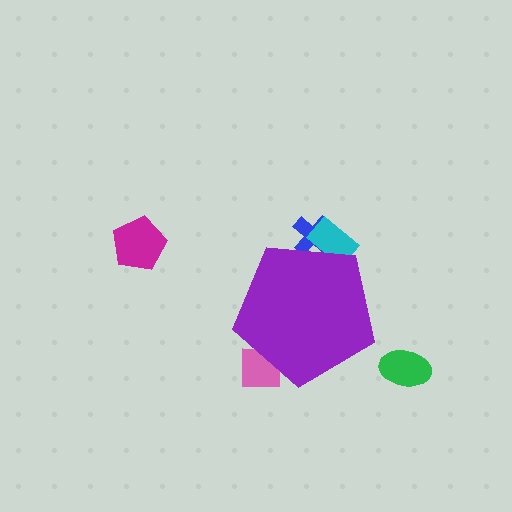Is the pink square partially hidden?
Yes, the pink square is partially hidden behind the purple pentagon.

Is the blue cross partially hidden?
Yes, the blue cross is partially hidden behind the purple pentagon.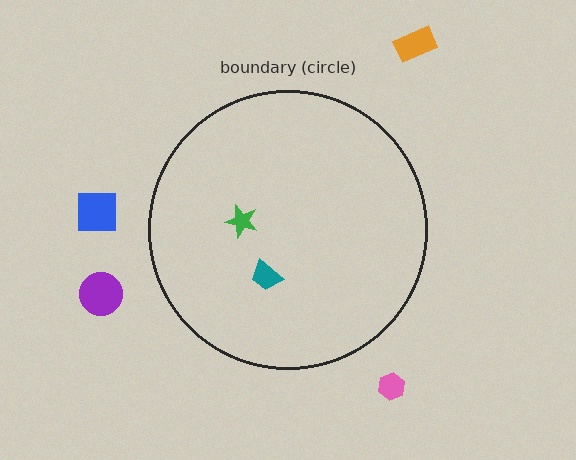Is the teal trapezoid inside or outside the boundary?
Inside.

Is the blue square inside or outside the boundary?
Outside.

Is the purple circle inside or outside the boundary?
Outside.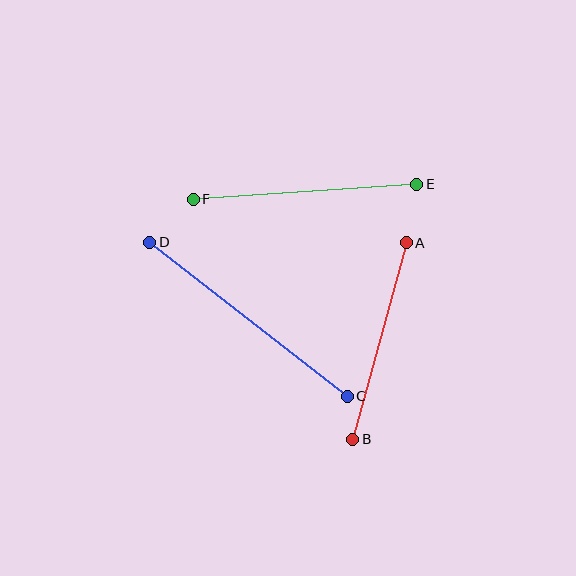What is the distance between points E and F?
The distance is approximately 224 pixels.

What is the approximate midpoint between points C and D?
The midpoint is at approximately (249, 319) pixels.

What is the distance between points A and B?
The distance is approximately 204 pixels.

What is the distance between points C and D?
The distance is approximately 250 pixels.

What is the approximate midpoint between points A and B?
The midpoint is at approximately (380, 341) pixels.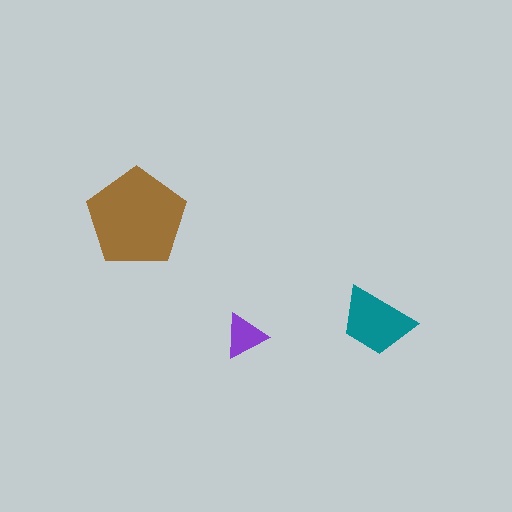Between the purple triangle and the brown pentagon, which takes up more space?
The brown pentagon.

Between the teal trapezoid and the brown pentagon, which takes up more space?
The brown pentagon.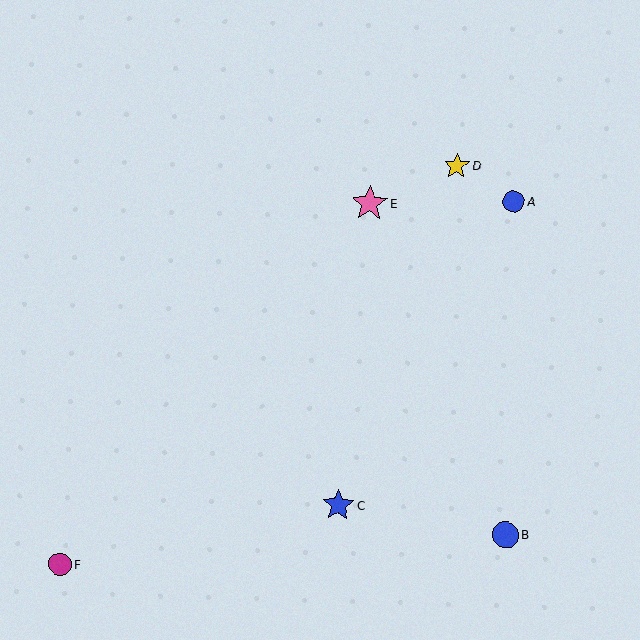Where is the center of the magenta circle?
The center of the magenta circle is at (60, 565).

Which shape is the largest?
The pink star (labeled E) is the largest.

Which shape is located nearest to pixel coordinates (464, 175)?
The yellow star (labeled D) at (457, 166) is nearest to that location.